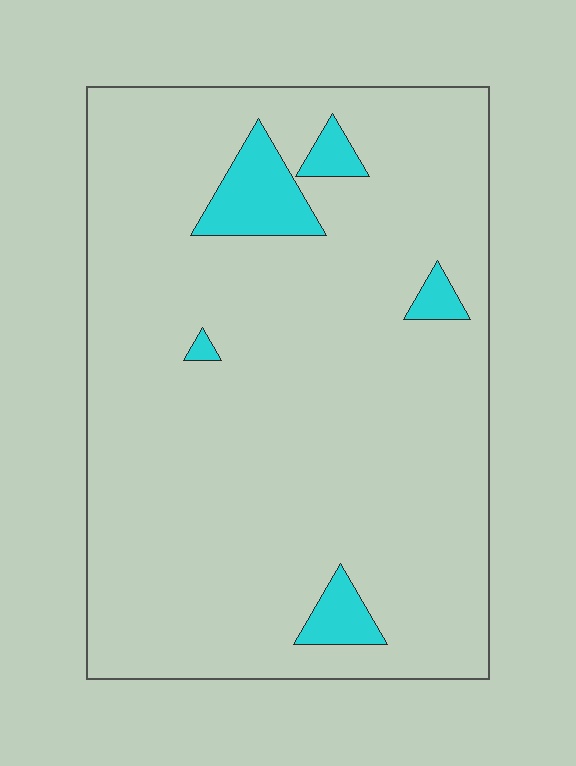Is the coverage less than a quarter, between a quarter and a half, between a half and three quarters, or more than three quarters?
Less than a quarter.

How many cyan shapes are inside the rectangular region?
5.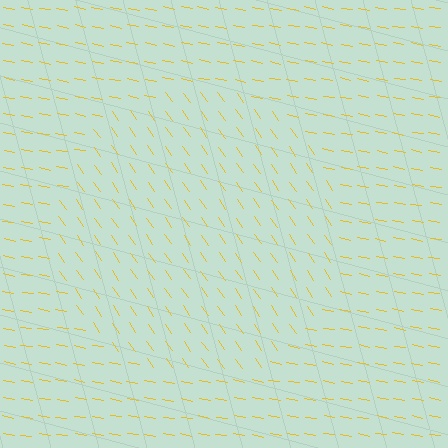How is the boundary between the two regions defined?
The boundary is defined purely by a change in line orientation (approximately 45 degrees difference). All lines are the same color and thickness.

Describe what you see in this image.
The image is filled with small yellow line segments. A circle region in the image has lines oriented differently from the surrounding lines, creating a visible texture boundary.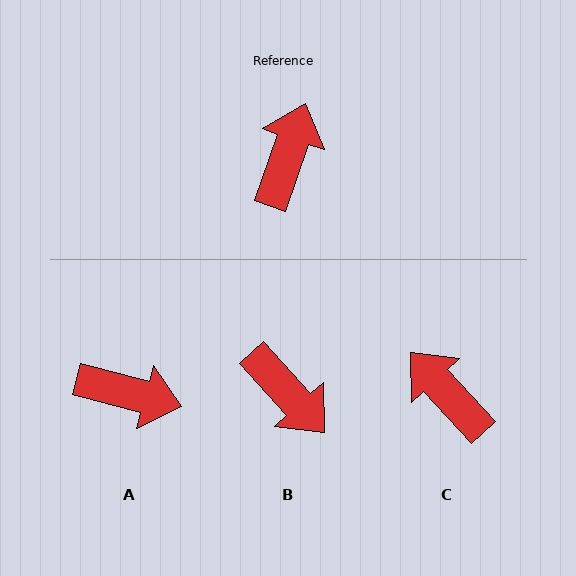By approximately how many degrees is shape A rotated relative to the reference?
Approximately 86 degrees clockwise.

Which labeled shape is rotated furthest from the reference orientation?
B, about 119 degrees away.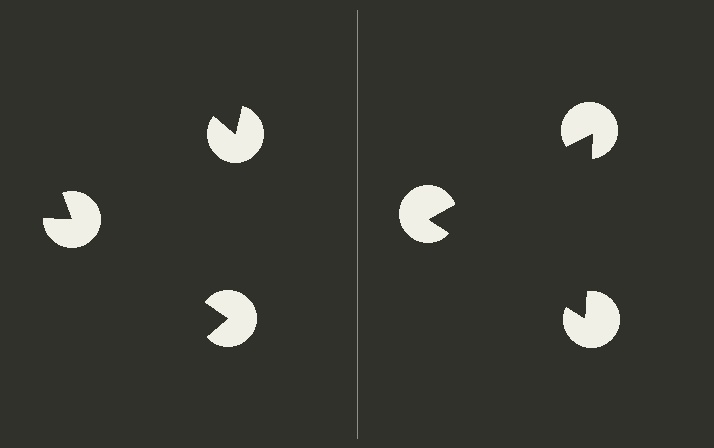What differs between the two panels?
The pac-man discs are positioned identically on both sides; only the wedge orientations differ. On the right they align to a triangle; on the left they are misaligned.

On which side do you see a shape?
An illusory triangle appears on the right side. On the left side the wedge cuts are rotated, so no coherent shape forms.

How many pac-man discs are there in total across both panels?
6 — 3 on each side.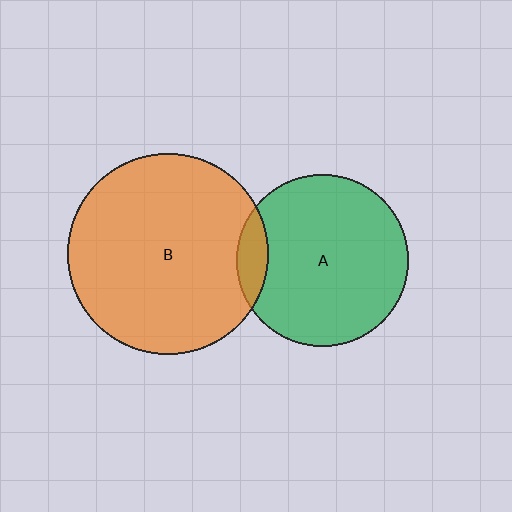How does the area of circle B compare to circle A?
Approximately 1.4 times.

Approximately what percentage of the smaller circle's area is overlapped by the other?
Approximately 10%.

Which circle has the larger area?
Circle B (orange).